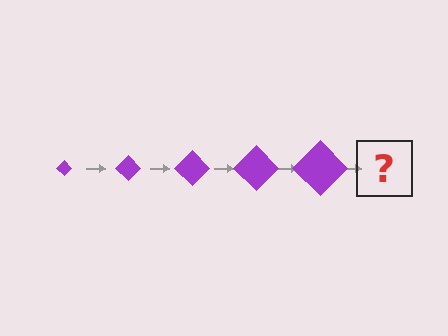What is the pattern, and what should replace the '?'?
The pattern is that the diamond gets progressively larger each step. The '?' should be a purple diamond, larger than the previous one.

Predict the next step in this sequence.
The next step is a purple diamond, larger than the previous one.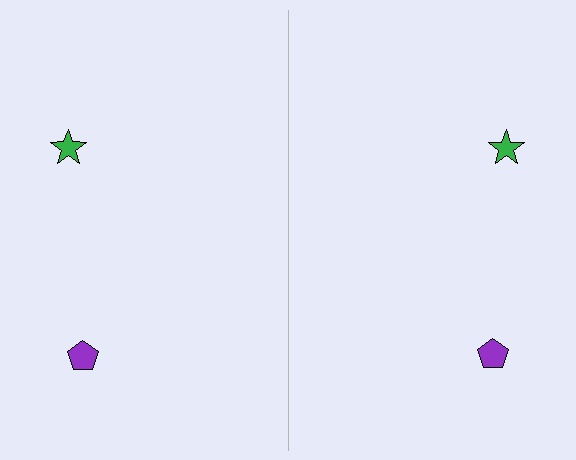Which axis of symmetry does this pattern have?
The pattern has a vertical axis of symmetry running through the center of the image.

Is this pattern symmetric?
Yes, this pattern has bilateral (reflection) symmetry.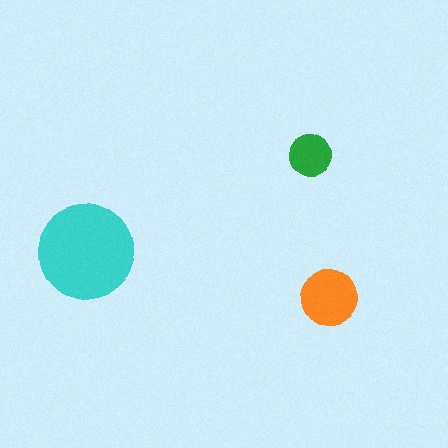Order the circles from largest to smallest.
the cyan one, the orange one, the green one.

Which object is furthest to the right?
The orange circle is rightmost.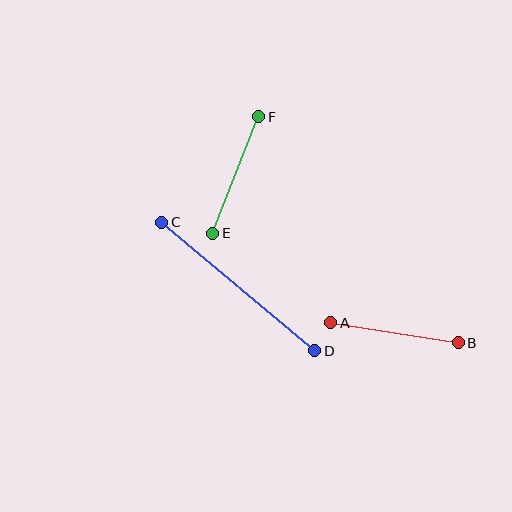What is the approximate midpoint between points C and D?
The midpoint is at approximately (238, 286) pixels.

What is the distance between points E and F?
The distance is approximately 125 pixels.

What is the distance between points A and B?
The distance is approximately 129 pixels.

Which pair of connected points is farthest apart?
Points C and D are farthest apart.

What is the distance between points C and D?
The distance is approximately 200 pixels.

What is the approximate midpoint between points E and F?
The midpoint is at approximately (236, 175) pixels.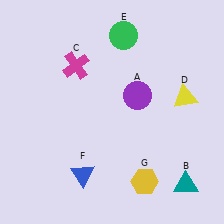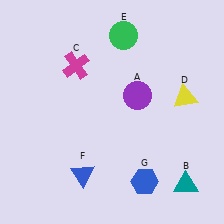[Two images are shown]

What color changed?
The hexagon (G) changed from yellow in Image 1 to blue in Image 2.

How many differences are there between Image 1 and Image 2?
There is 1 difference between the two images.